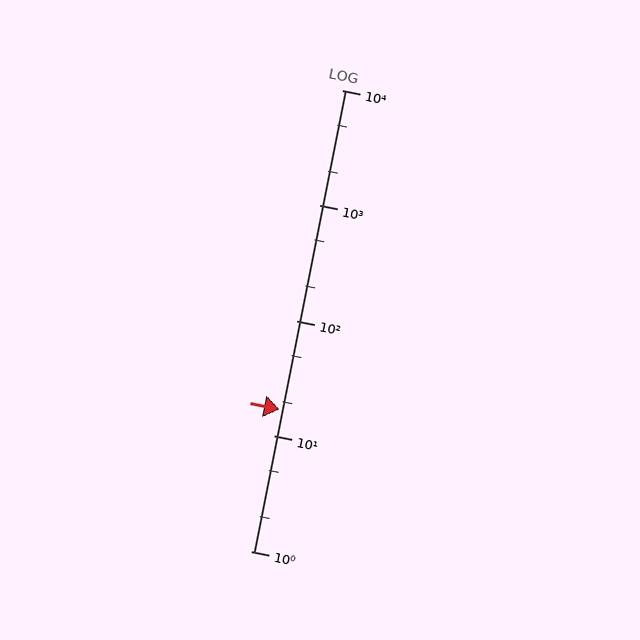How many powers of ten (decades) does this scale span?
The scale spans 4 decades, from 1 to 10000.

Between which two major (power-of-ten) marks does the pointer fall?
The pointer is between 10 and 100.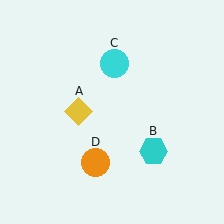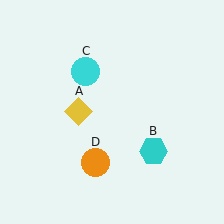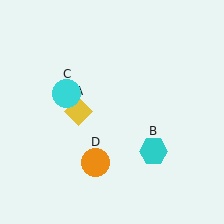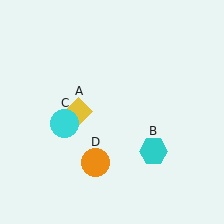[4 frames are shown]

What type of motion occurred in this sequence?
The cyan circle (object C) rotated counterclockwise around the center of the scene.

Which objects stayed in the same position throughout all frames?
Yellow diamond (object A) and cyan hexagon (object B) and orange circle (object D) remained stationary.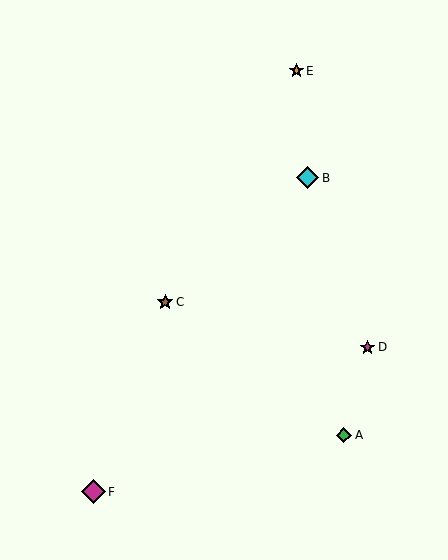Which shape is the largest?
The magenta diamond (labeled F) is the largest.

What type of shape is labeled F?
Shape F is a magenta diamond.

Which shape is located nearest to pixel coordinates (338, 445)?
The green diamond (labeled A) at (344, 435) is nearest to that location.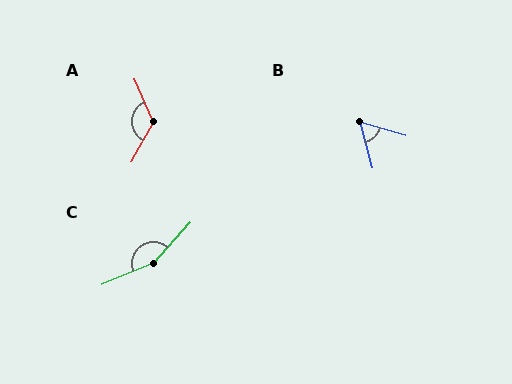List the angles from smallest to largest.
B (60°), A (127°), C (155°).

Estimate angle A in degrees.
Approximately 127 degrees.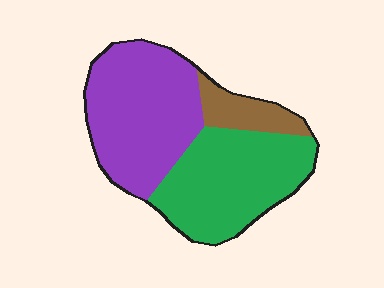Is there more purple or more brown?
Purple.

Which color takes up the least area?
Brown, at roughly 10%.